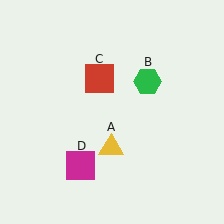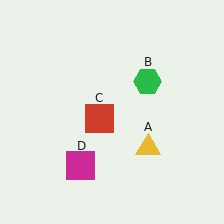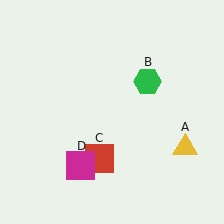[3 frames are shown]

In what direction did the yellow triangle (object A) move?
The yellow triangle (object A) moved right.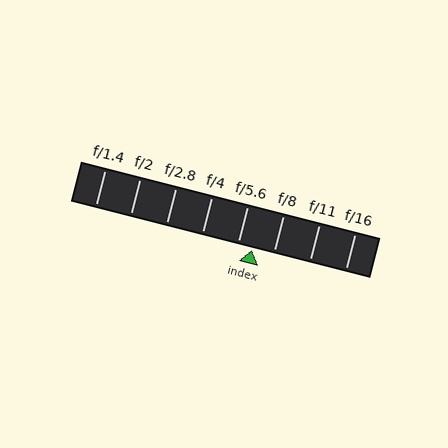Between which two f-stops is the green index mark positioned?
The index mark is between f/5.6 and f/8.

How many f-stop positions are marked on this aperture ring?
There are 8 f-stop positions marked.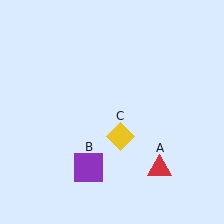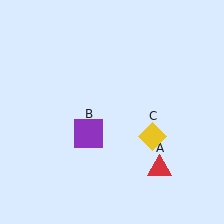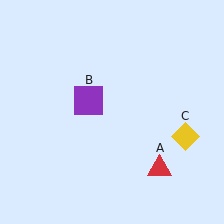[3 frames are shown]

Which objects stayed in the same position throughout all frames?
Red triangle (object A) remained stationary.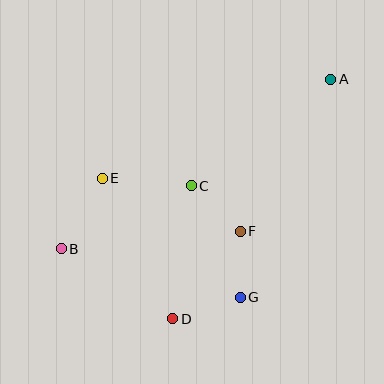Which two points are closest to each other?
Points F and G are closest to each other.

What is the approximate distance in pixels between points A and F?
The distance between A and F is approximately 177 pixels.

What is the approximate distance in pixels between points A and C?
The distance between A and C is approximately 176 pixels.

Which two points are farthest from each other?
Points A and B are farthest from each other.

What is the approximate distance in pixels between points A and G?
The distance between A and G is approximately 236 pixels.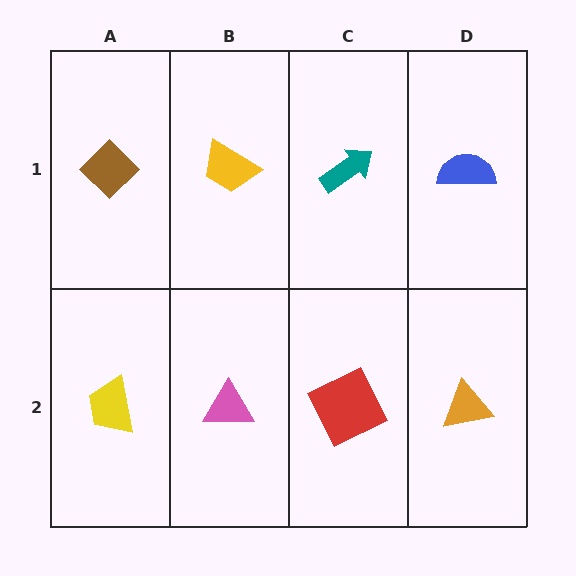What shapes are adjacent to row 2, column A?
A brown diamond (row 1, column A), a pink triangle (row 2, column B).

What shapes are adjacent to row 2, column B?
A yellow trapezoid (row 1, column B), a yellow trapezoid (row 2, column A), a red square (row 2, column C).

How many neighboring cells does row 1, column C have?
3.